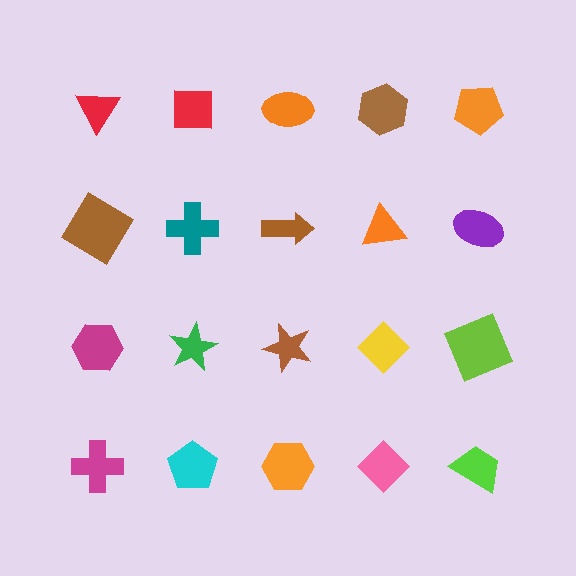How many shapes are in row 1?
5 shapes.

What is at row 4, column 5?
A lime trapezoid.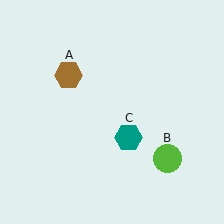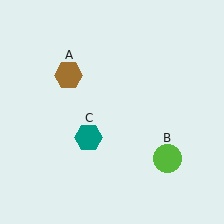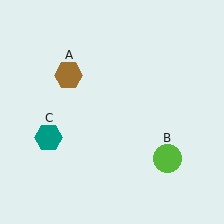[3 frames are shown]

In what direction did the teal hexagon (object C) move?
The teal hexagon (object C) moved left.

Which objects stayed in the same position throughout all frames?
Brown hexagon (object A) and lime circle (object B) remained stationary.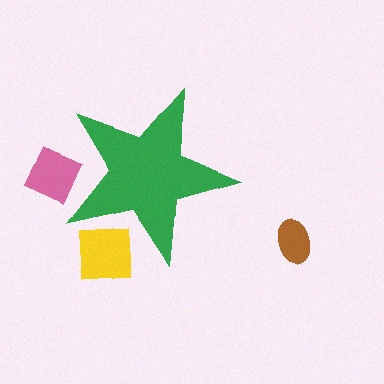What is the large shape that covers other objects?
A green star.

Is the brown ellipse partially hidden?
No, the brown ellipse is fully visible.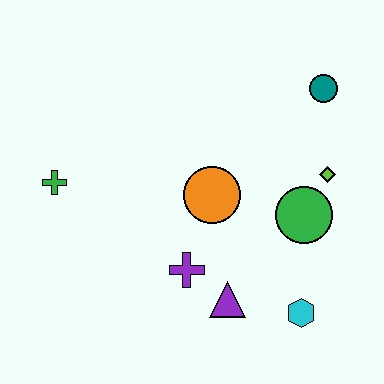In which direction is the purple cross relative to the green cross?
The purple cross is to the right of the green cross.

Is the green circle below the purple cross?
No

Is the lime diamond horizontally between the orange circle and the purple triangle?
No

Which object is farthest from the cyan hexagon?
The green cross is farthest from the cyan hexagon.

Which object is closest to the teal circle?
The lime diamond is closest to the teal circle.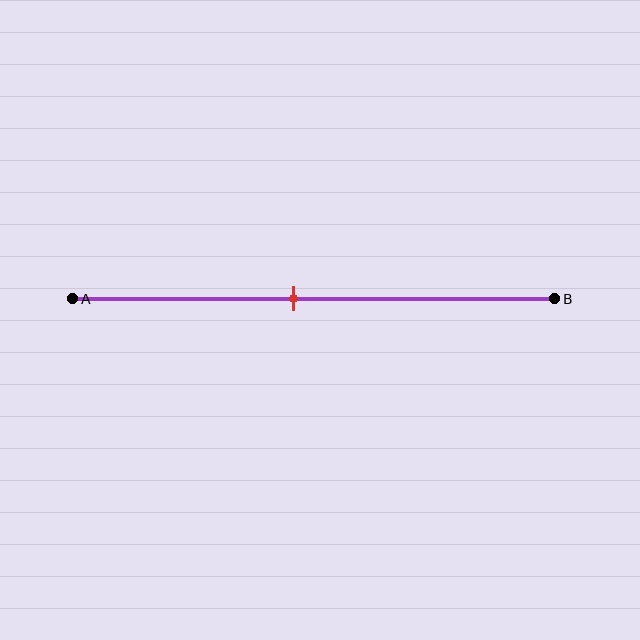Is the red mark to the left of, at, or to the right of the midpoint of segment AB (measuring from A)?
The red mark is to the left of the midpoint of segment AB.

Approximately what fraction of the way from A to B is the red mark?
The red mark is approximately 45% of the way from A to B.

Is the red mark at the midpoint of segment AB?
No, the mark is at about 45% from A, not at the 50% midpoint.